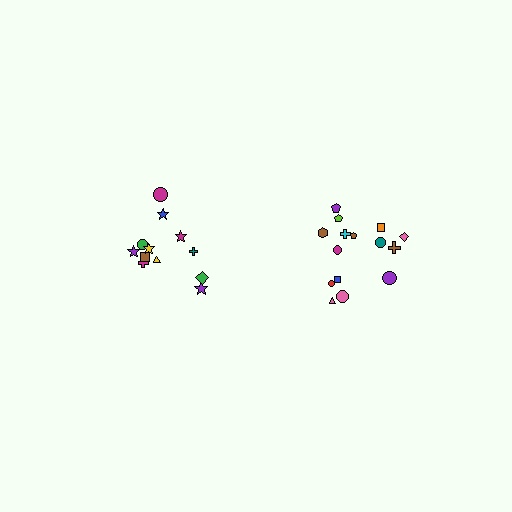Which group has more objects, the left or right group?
The right group.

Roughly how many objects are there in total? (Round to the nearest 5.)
Roughly 25 objects in total.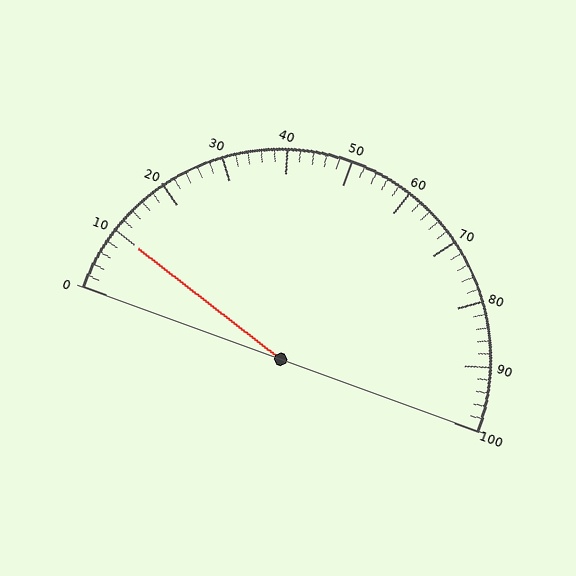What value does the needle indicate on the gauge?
The needle indicates approximately 10.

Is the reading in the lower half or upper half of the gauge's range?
The reading is in the lower half of the range (0 to 100).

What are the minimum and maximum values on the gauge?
The gauge ranges from 0 to 100.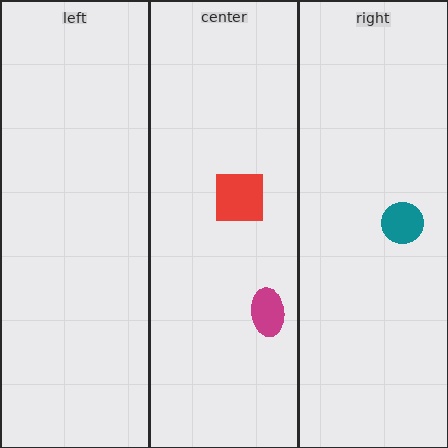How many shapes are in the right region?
1.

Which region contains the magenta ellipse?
The center region.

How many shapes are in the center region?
2.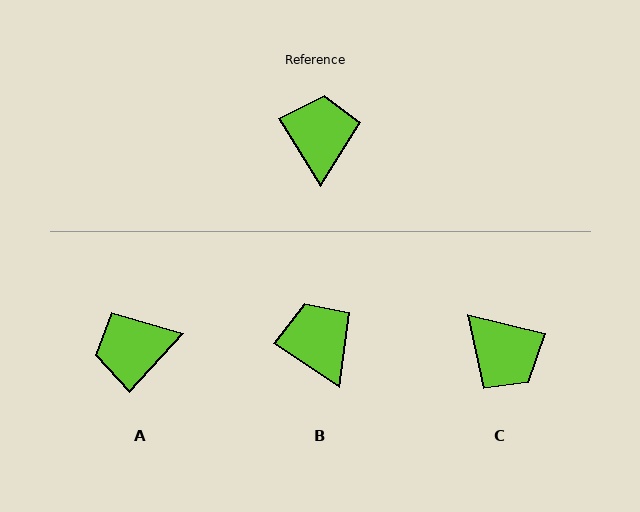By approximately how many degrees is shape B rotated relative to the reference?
Approximately 25 degrees counter-clockwise.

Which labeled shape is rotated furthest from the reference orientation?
C, about 136 degrees away.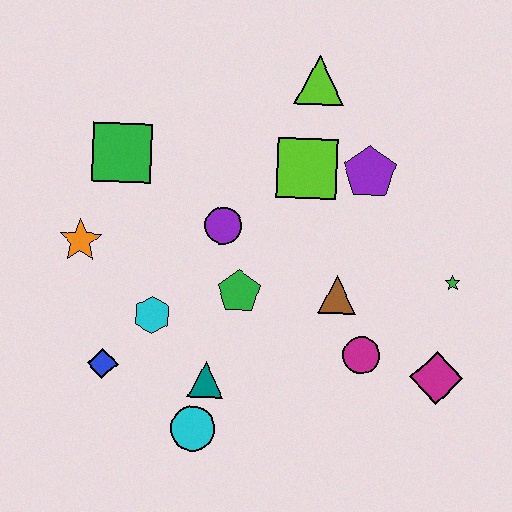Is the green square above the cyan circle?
Yes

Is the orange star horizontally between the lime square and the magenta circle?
No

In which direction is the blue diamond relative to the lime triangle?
The blue diamond is below the lime triangle.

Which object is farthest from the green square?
The magenta diamond is farthest from the green square.